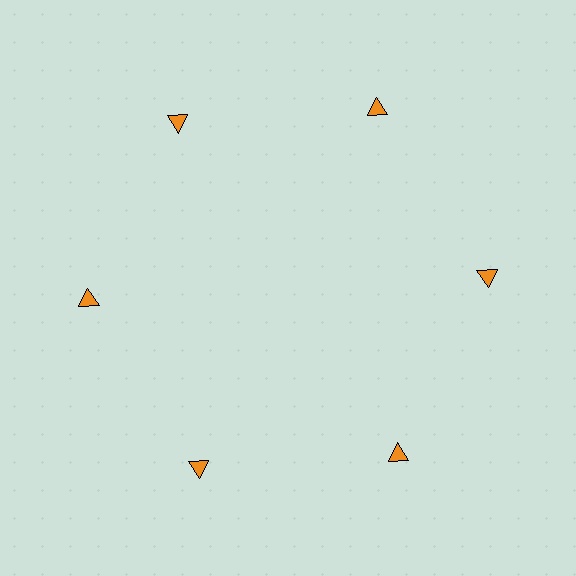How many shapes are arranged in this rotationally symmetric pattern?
There are 6 shapes, arranged in 6 groups of 1.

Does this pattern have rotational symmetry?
Yes, this pattern has 6-fold rotational symmetry. It looks the same after rotating 60 degrees around the center.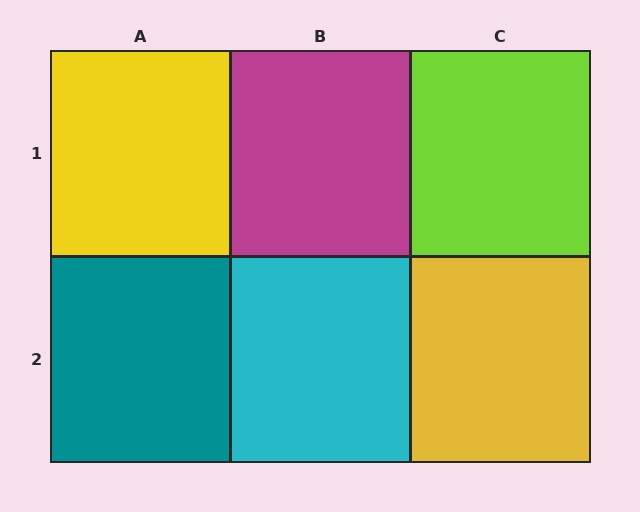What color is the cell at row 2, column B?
Cyan.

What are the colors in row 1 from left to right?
Yellow, magenta, lime.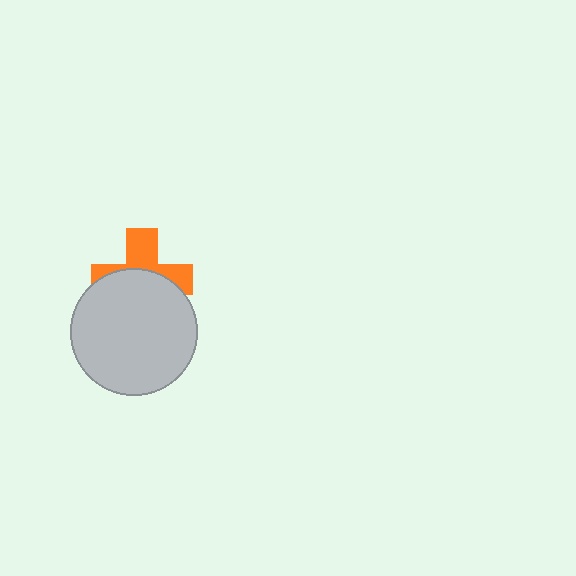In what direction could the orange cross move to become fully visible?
The orange cross could move up. That would shift it out from behind the light gray circle entirely.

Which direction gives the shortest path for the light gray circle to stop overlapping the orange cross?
Moving down gives the shortest separation.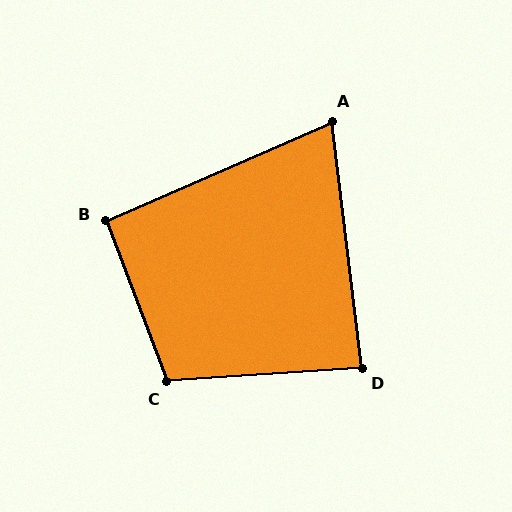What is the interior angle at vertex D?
Approximately 87 degrees (approximately right).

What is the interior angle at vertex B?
Approximately 93 degrees (approximately right).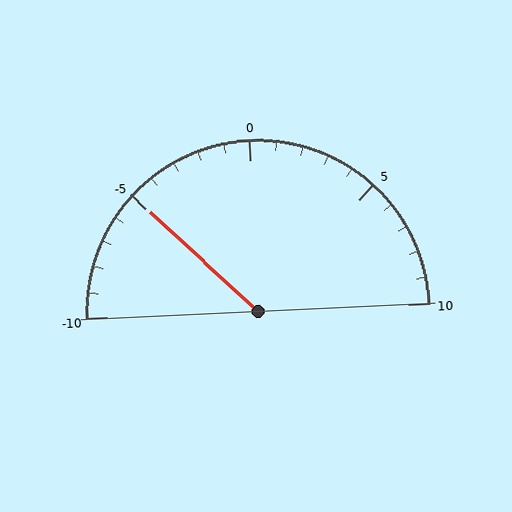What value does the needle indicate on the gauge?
The needle indicates approximately -5.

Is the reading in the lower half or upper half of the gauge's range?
The reading is in the lower half of the range (-10 to 10).